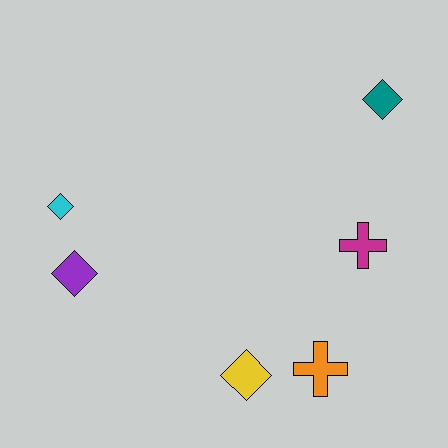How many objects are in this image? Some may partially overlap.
There are 6 objects.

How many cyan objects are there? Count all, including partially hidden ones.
There is 1 cyan object.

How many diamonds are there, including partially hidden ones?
There are 4 diamonds.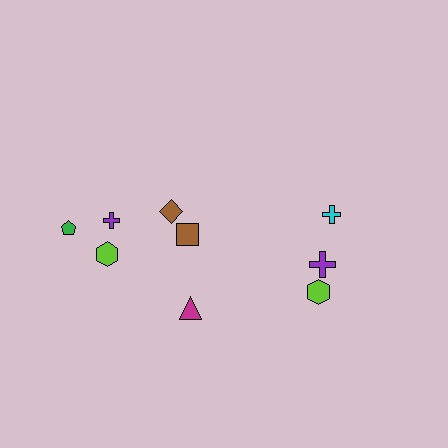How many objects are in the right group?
There are 3 objects.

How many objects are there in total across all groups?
There are 9 objects.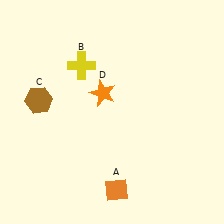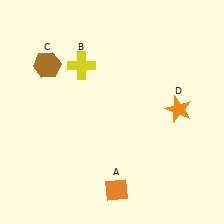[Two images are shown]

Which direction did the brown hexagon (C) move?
The brown hexagon (C) moved up.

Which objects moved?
The objects that moved are: the brown hexagon (C), the orange star (D).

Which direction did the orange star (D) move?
The orange star (D) moved right.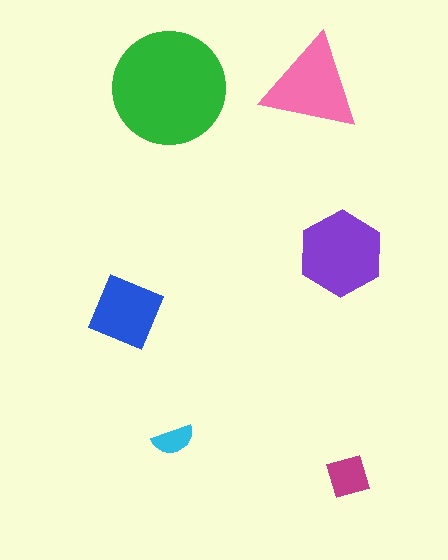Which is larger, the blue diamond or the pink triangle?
The pink triangle.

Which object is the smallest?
The cyan semicircle.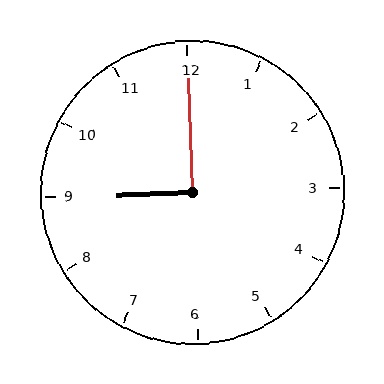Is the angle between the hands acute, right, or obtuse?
It is right.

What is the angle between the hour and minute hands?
Approximately 90 degrees.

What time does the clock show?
9:00.